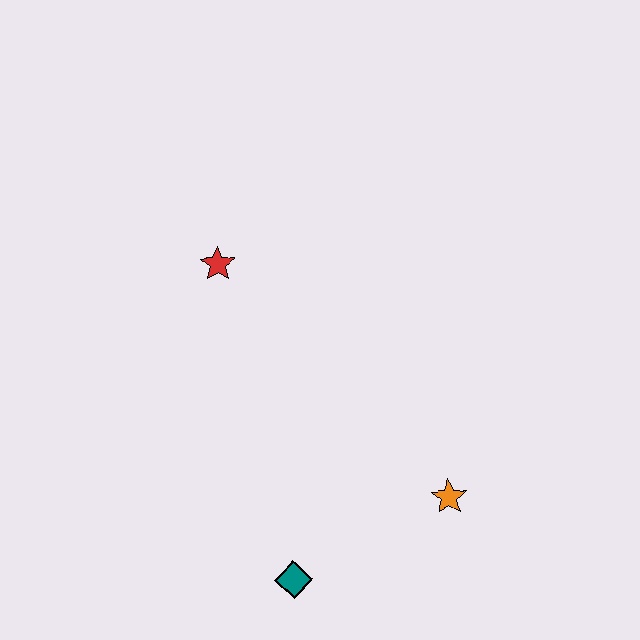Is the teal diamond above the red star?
No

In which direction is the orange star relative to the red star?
The orange star is below the red star.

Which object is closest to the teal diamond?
The orange star is closest to the teal diamond.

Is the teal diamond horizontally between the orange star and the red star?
Yes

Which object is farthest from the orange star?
The red star is farthest from the orange star.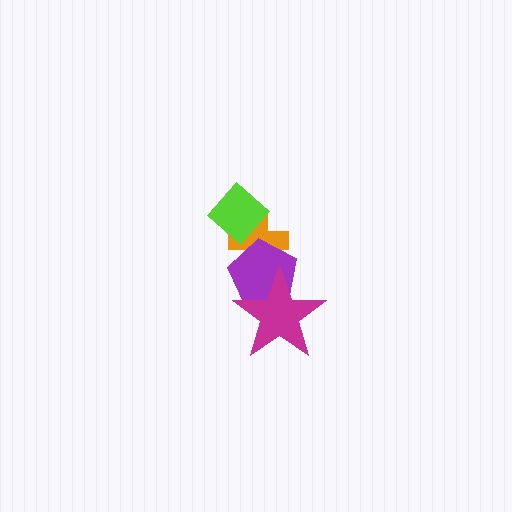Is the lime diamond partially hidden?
No, no other shape covers it.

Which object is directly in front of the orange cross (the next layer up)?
The lime diamond is directly in front of the orange cross.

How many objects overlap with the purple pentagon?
2 objects overlap with the purple pentagon.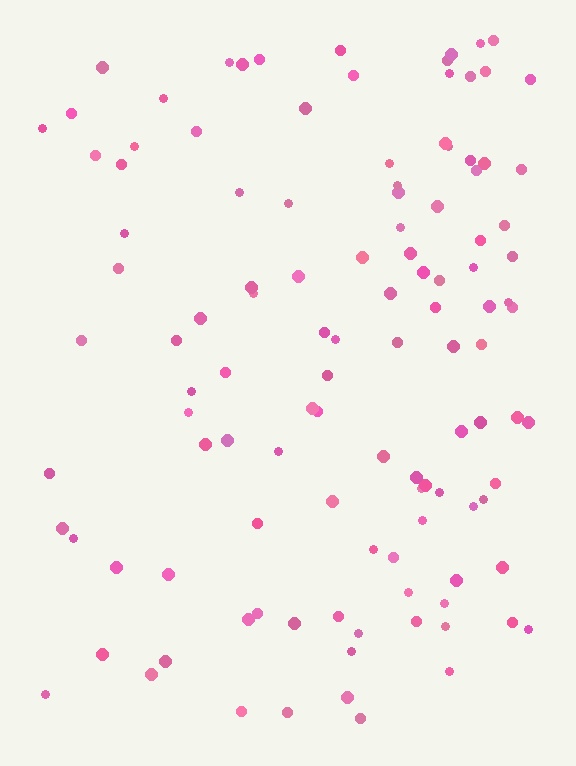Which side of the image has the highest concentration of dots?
The right.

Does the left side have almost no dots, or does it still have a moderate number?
Still a moderate number, just noticeably fewer than the right.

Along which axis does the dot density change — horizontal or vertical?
Horizontal.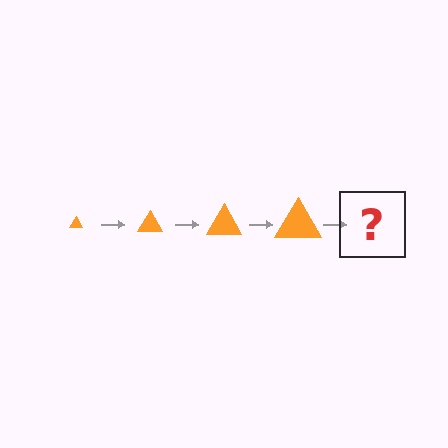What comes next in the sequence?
The next element should be an orange triangle, larger than the previous one.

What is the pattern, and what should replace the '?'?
The pattern is that the triangle gets progressively larger each step. The '?' should be an orange triangle, larger than the previous one.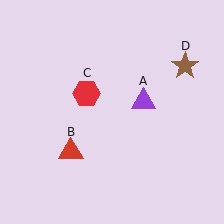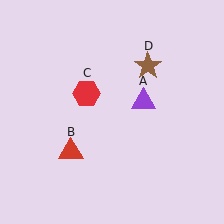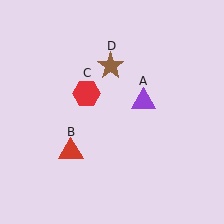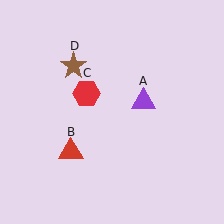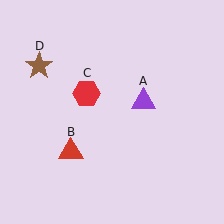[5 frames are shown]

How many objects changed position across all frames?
1 object changed position: brown star (object D).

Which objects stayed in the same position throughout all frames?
Purple triangle (object A) and red triangle (object B) and red hexagon (object C) remained stationary.